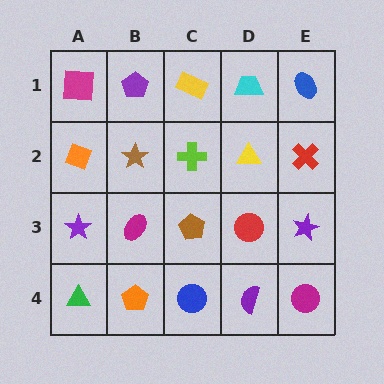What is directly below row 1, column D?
A yellow triangle.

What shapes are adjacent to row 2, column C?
A yellow rectangle (row 1, column C), a brown pentagon (row 3, column C), a brown star (row 2, column B), a yellow triangle (row 2, column D).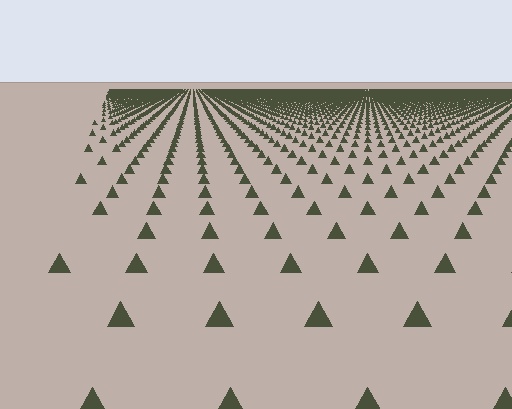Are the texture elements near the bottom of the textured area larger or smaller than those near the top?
Larger. Near the bottom, elements are closer to the viewer and appear at a bigger on-screen size.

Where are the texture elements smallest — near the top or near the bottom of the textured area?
Near the top.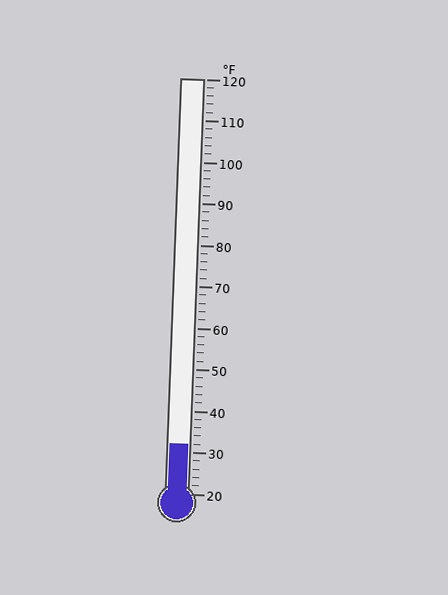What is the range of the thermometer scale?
The thermometer scale ranges from 20°F to 120°F.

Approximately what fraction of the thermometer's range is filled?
The thermometer is filled to approximately 10% of its range.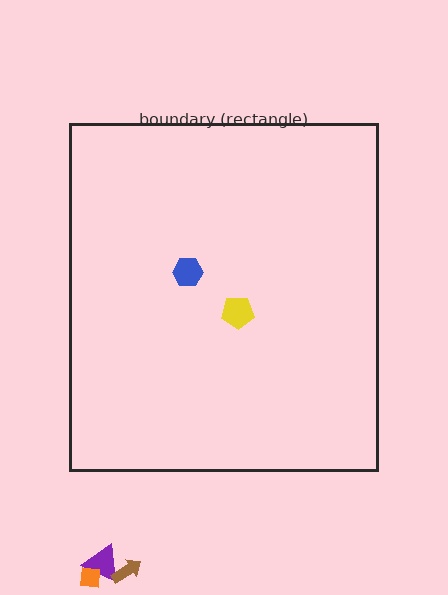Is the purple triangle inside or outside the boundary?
Outside.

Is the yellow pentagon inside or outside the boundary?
Inside.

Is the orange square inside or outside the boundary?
Outside.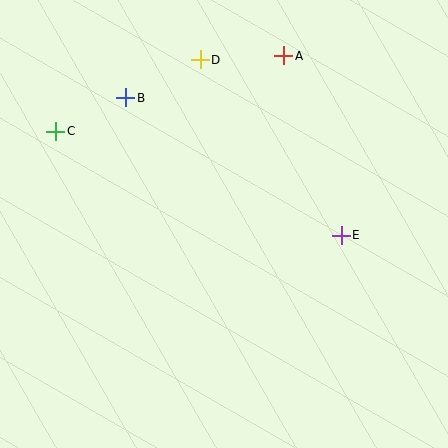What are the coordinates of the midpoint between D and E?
The midpoint between D and E is at (271, 147).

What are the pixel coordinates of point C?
Point C is at (56, 131).